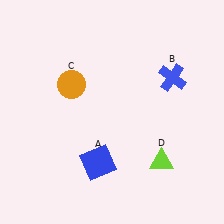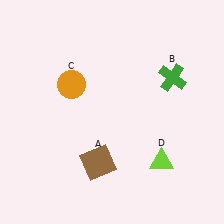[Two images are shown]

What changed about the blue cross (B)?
In Image 1, B is blue. In Image 2, it changed to green.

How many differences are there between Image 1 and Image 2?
There are 2 differences between the two images.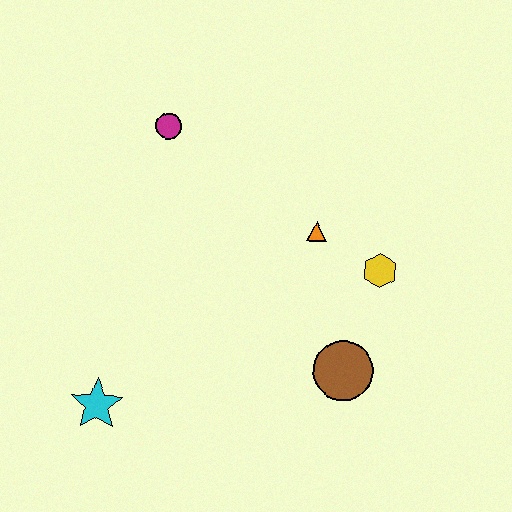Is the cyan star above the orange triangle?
No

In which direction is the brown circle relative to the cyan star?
The brown circle is to the right of the cyan star.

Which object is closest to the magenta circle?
The orange triangle is closest to the magenta circle.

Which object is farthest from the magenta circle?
The brown circle is farthest from the magenta circle.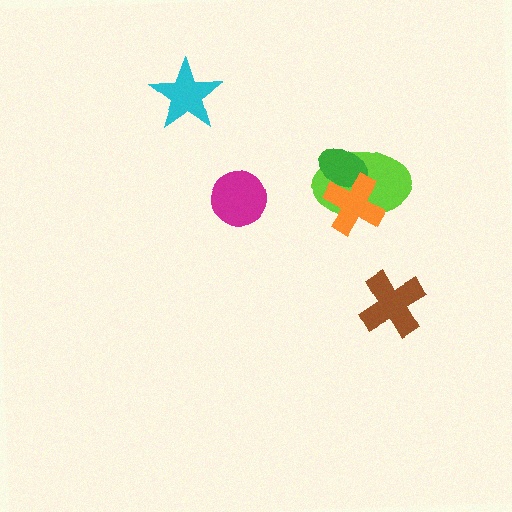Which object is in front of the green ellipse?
The orange cross is in front of the green ellipse.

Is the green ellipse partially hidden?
Yes, it is partially covered by another shape.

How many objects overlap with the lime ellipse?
2 objects overlap with the lime ellipse.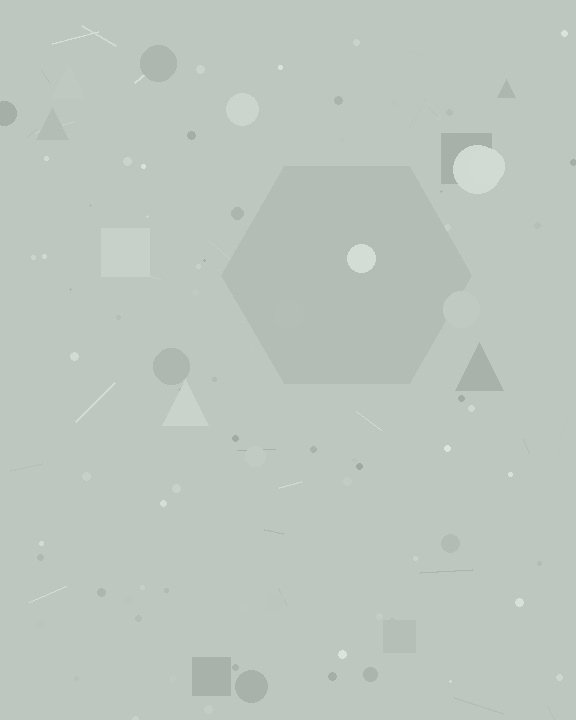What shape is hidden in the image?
A hexagon is hidden in the image.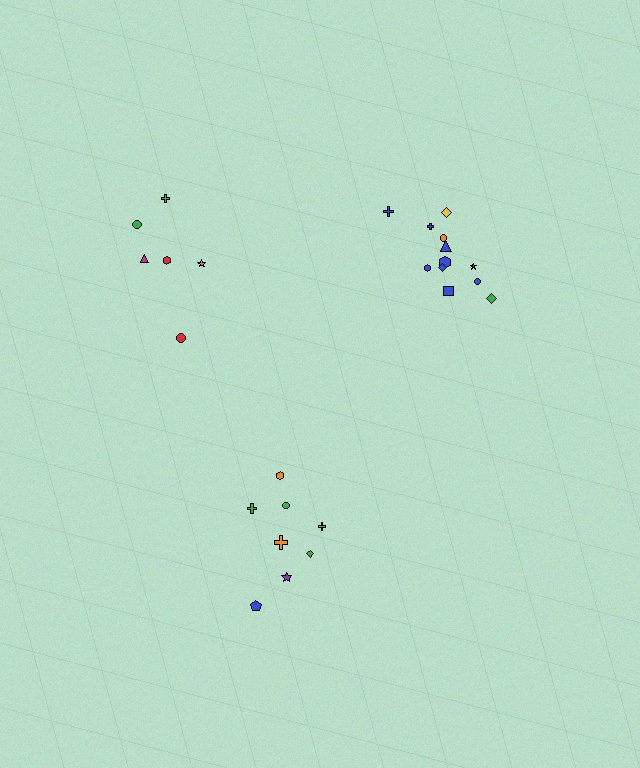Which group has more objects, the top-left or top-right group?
The top-right group.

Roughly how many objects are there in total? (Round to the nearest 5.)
Roughly 25 objects in total.